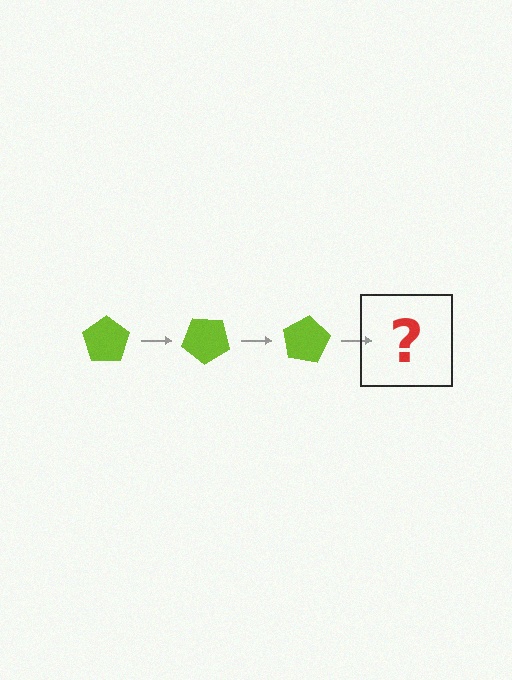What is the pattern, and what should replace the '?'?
The pattern is that the pentagon rotates 40 degrees each step. The '?' should be a lime pentagon rotated 120 degrees.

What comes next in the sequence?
The next element should be a lime pentagon rotated 120 degrees.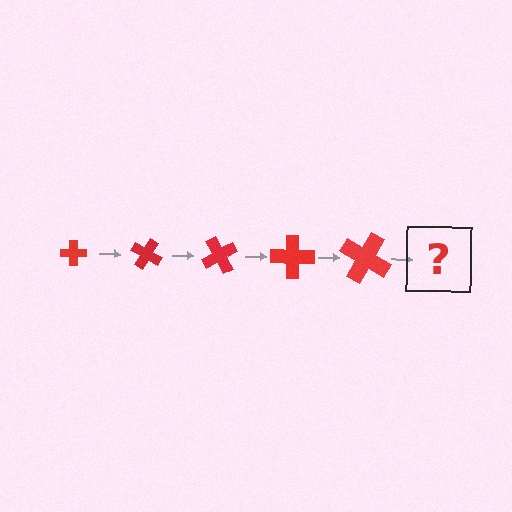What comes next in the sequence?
The next element should be a cross, larger than the previous one and rotated 150 degrees from the start.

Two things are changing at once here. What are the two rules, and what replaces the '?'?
The two rules are that the cross grows larger each step and it rotates 30 degrees each step. The '?' should be a cross, larger than the previous one and rotated 150 degrees from the start.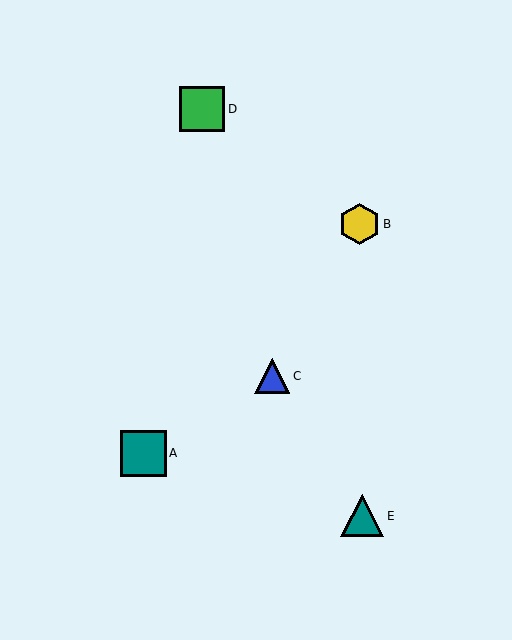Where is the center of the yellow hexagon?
The center of the yellow hexagon is at (360, 224).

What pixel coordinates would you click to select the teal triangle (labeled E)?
Click at (362, 516) to select the teal triangle E.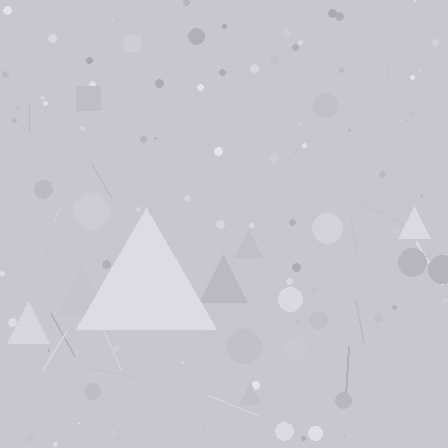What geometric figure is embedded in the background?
A triangle is embedded in the background.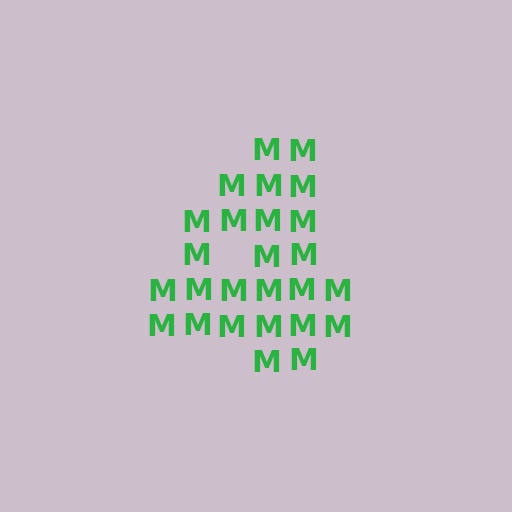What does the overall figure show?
The overall figure shows the digit 4.